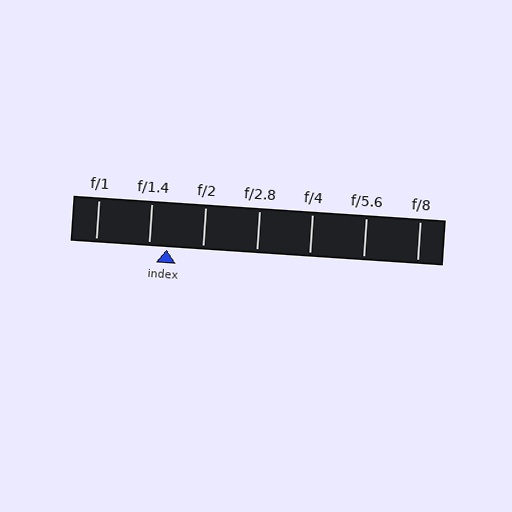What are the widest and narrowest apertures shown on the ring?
The widest aperture shown is f/1 and the narrowest is f/8.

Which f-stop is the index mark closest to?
The index mark is closest to f/1.4.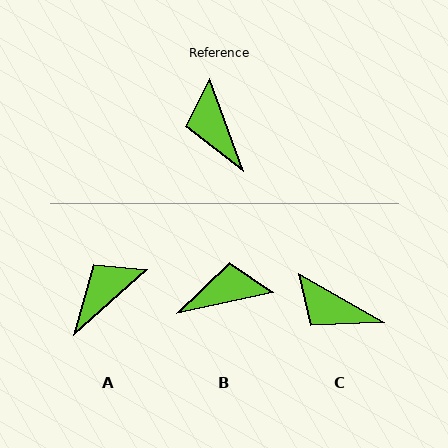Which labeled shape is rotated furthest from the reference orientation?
B, about 98 degrees away.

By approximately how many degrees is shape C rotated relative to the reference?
Approximately 41 degrees counter-clockwise.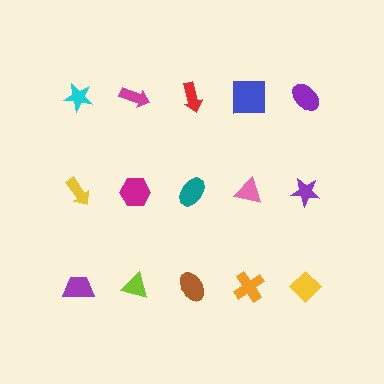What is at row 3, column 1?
A purple trapezoid.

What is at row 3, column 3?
A brown ellipse.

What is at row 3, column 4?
An orange cross.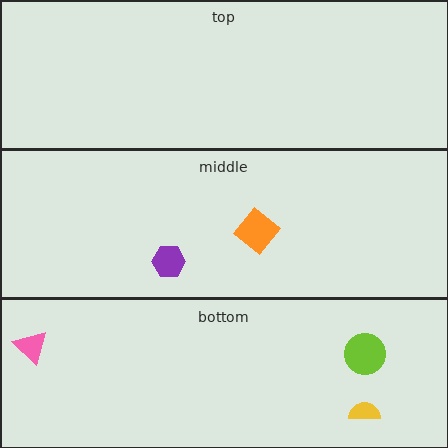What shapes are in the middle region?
The purple hexagon, the orange diamond.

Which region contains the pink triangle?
The bottom region.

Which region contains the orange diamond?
The middle region.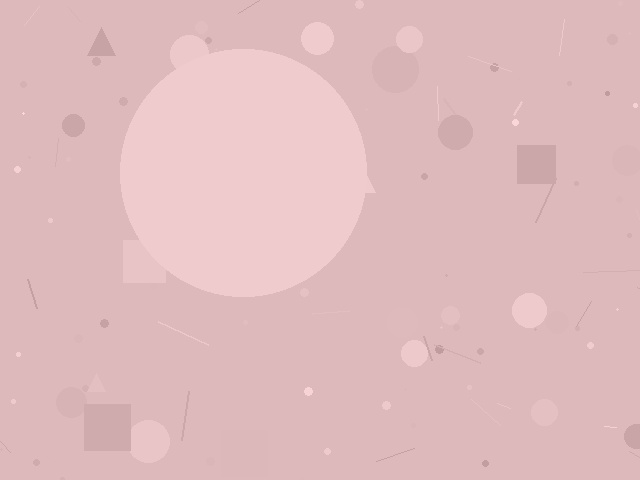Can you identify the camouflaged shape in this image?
The camouflaged shape is a circle.